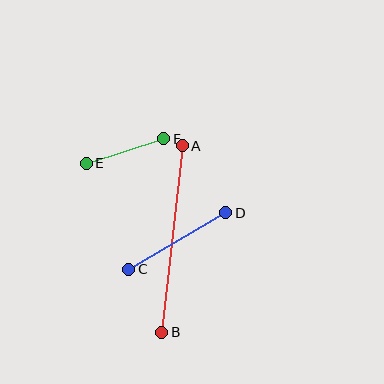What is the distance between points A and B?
The distance is approximately 188 pixels.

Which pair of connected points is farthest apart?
Points A and B are farthest apart.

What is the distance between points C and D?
The distance is approximately 112 pixels.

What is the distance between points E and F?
The distance is approximately 81 pixels.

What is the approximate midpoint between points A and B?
The midpoint is at approximately (172, 239) pixels.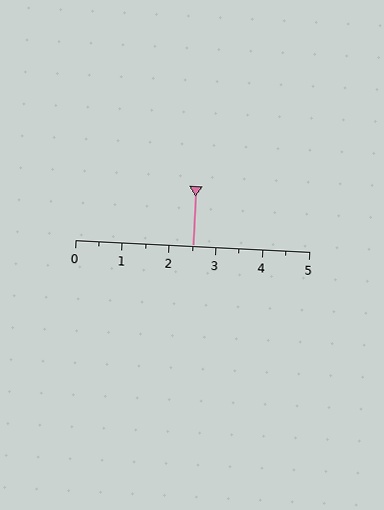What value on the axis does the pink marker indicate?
The marker indicates approximately 2.5.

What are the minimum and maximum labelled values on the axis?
The axis runs from 0 to 5.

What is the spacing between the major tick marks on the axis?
The major ticks are spaced 1 apart.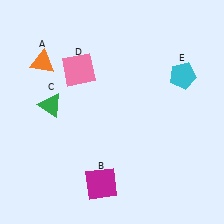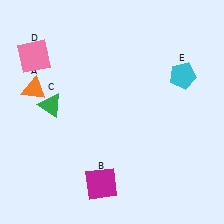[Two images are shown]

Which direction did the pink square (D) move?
The pink square (D) moved left.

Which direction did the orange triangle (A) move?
The orange triangle (A) moved down.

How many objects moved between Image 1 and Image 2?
2 objects moved between the two images.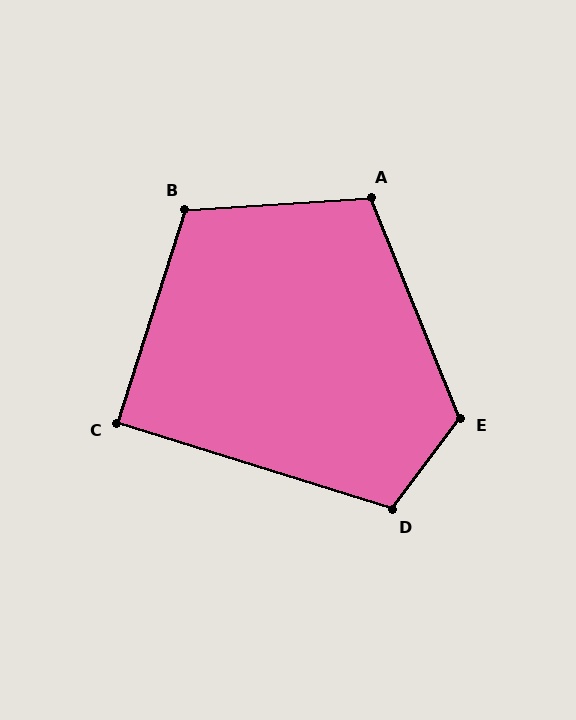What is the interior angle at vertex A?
Approximately 108 degrees (obtuse).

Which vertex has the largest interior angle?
E, at approximately 121 degrees.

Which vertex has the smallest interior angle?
C, at approximately 90 degrees.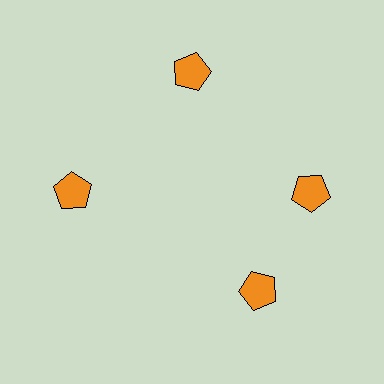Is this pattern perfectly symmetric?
No. The 4 orange pentagons are arranged in a ring, but one element near the 6 o'clock position is rotated out of alignment along the ring, breaking the 4-fold rotational symmetry.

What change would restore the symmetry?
The symmetry would be restored by rotating it back into even spacing with its neighbors so that all 4 pentagons sit at equal angles and equal distance from the center.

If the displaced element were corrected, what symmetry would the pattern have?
It would have 4-fold rotational symmetry — the pattern would map onto itself every 90 degrees.